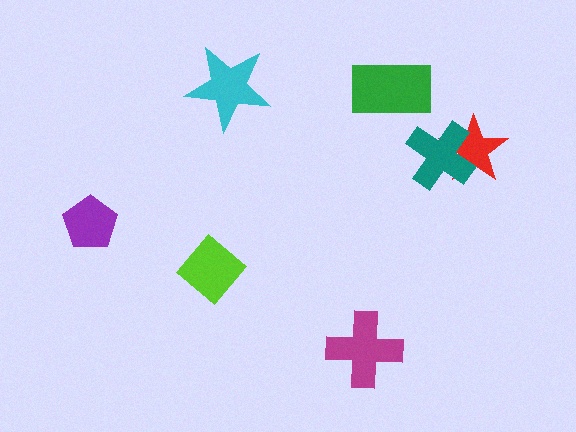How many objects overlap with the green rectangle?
0 objects overlap with the green rectangle.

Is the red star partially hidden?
Yes, it is partially covered by another shape.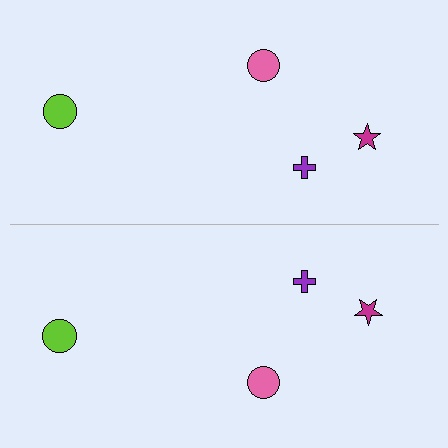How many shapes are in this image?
There are 8 shapes in this image.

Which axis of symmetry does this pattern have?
The pattern has a horizontal axis of symmetry running through the center of the image.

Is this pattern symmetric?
Yes, this pattern has bilateral (reflection) symmetry.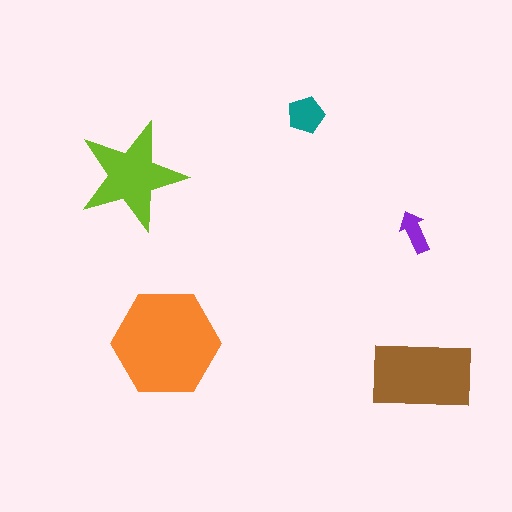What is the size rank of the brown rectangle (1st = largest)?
2nd.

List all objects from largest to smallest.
The orange hexagon, the brown rectangle, the lime star, the teal pentagon, the purple arrow.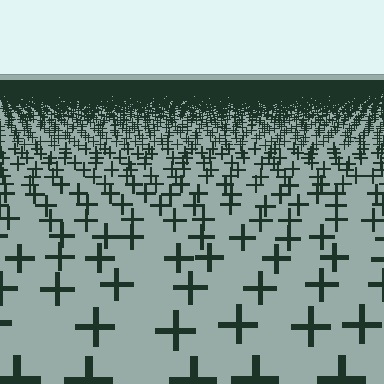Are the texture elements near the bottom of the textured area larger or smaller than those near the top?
Larger. Near the bottom, elements are closer to the viewer and appear at a bigger on-screen size.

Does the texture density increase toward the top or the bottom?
Density increases toward the top.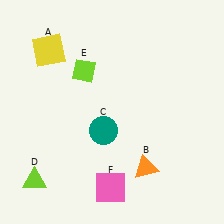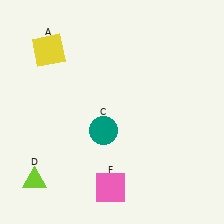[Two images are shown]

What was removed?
The orange triangle (B), the lime diamond (E) were removed in Image 2.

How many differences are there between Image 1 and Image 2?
There are 2 differences between the two images.